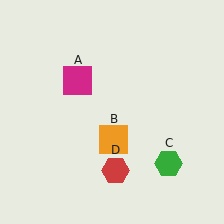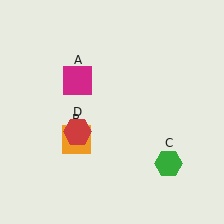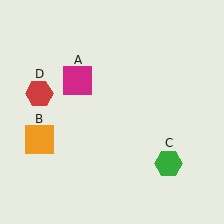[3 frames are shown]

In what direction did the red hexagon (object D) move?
The red hexagon (object D) moved up and to the left.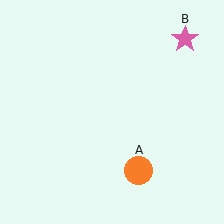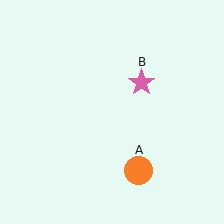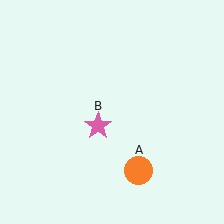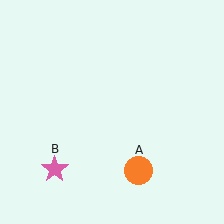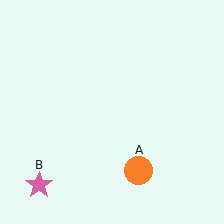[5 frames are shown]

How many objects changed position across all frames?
1 object changed position: pink star (object B).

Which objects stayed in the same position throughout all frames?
Orange circle (object A) remained stationary.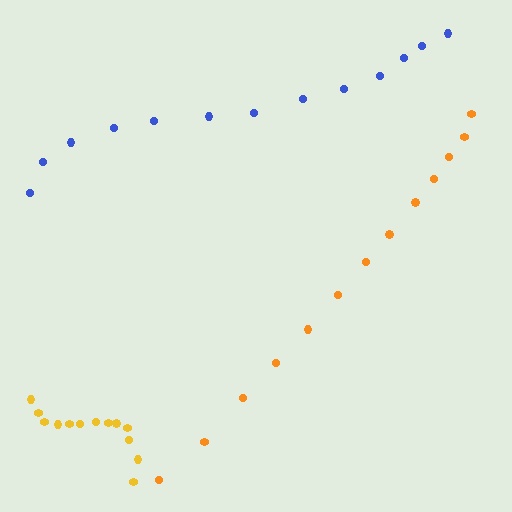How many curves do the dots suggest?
There are 3 distinct paths.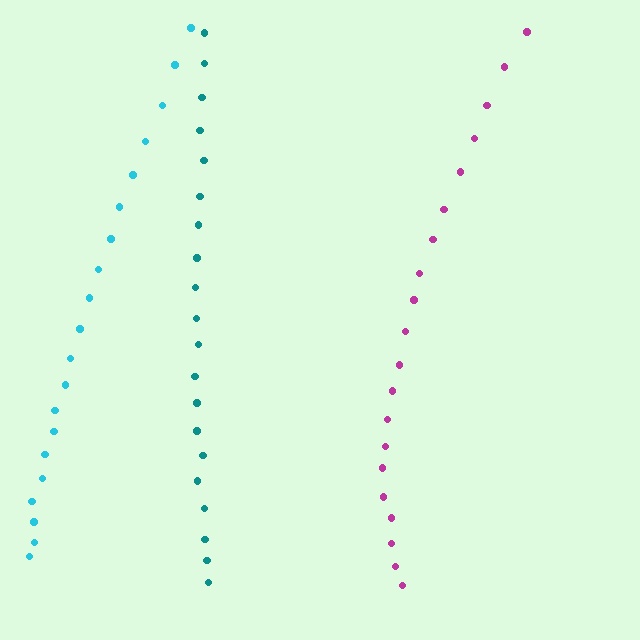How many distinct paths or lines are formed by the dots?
There are 3 distinct paths.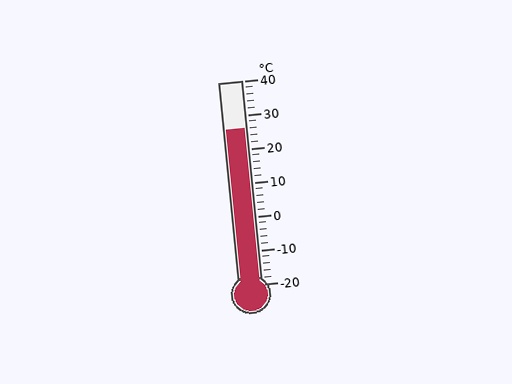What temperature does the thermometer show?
The thermometer shows approximately 26°C.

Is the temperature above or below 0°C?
The temperature is above 0°C.